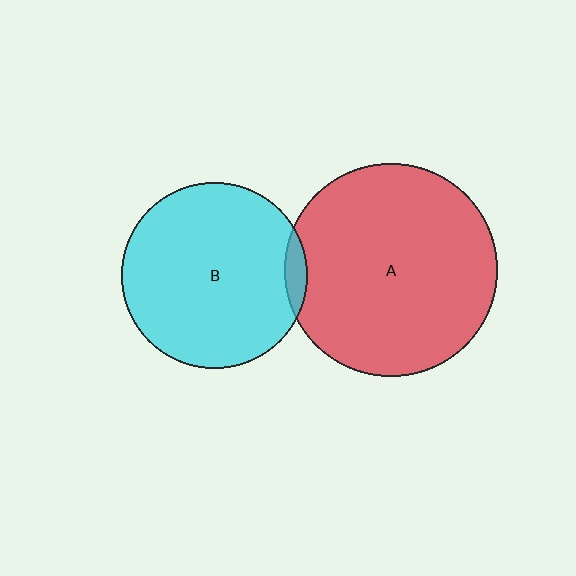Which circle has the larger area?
Circle A (red).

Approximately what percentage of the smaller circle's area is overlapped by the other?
Approximately 5%.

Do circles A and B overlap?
Yes.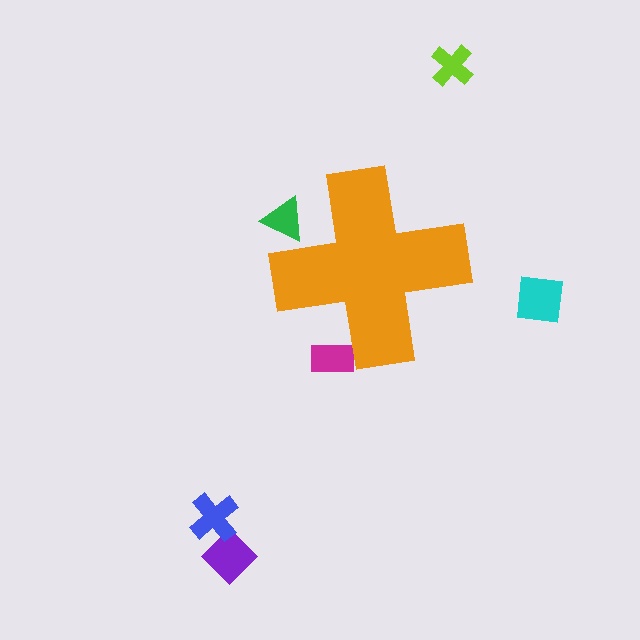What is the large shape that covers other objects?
An orange cross.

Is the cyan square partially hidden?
No, the cyan square is fully visible.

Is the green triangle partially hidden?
Yes, the green triangle is partially hidden behind the orange cross.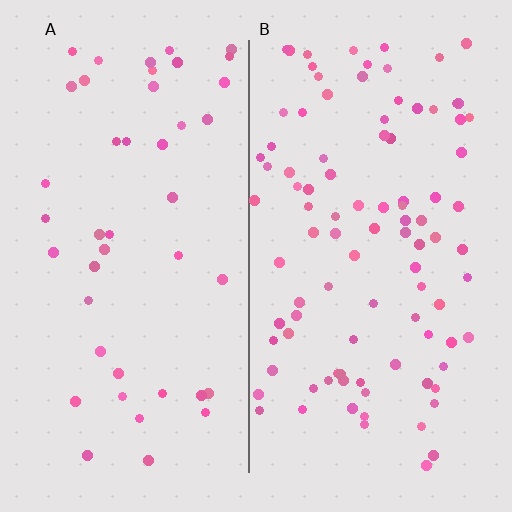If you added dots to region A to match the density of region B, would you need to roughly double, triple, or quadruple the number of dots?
Approximately double.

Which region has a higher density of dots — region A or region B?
B (the right).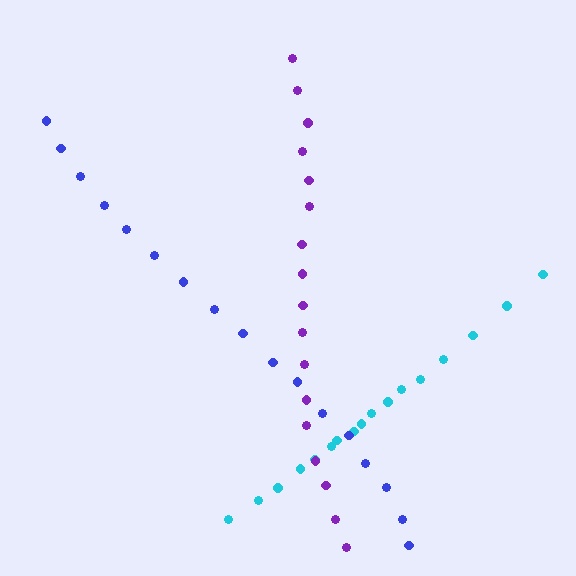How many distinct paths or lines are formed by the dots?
There are 3 distinct paths.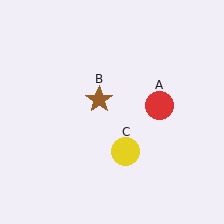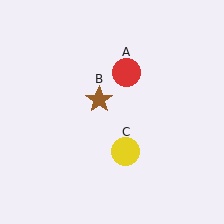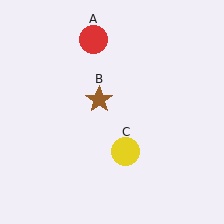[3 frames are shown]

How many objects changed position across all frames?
1 object changed position: red circle (object A).